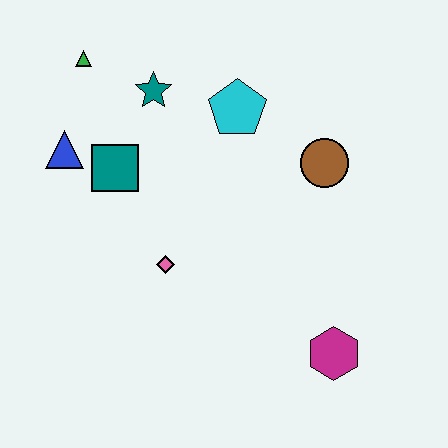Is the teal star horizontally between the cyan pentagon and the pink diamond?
No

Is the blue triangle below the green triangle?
Yes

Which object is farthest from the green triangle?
The magenta hexagon is farthest from the green triangle.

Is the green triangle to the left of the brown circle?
Yes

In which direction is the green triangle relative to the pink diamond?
The green triangle is above the pink diamond.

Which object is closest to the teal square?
The blue triangle is closest to the teal square.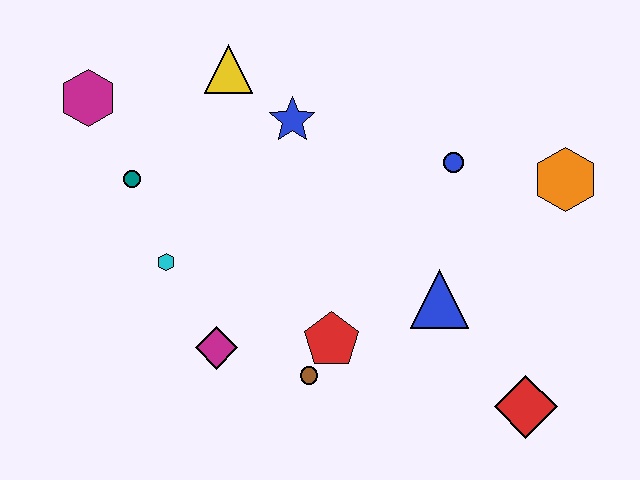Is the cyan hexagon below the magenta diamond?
No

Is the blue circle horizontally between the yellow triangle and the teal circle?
No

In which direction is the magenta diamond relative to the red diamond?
The magenta diamond is to the left of the red diamond.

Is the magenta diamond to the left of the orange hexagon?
Yes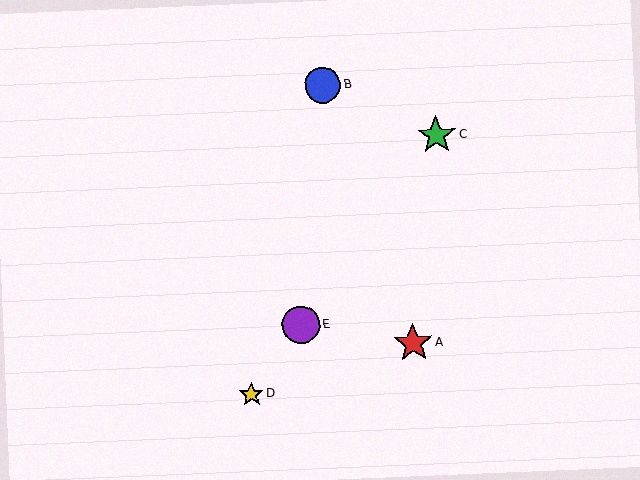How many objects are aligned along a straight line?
3 objects (C, D, E) are aligned along a straight line.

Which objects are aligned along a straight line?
Objects C, D, E are aligned along a straight line.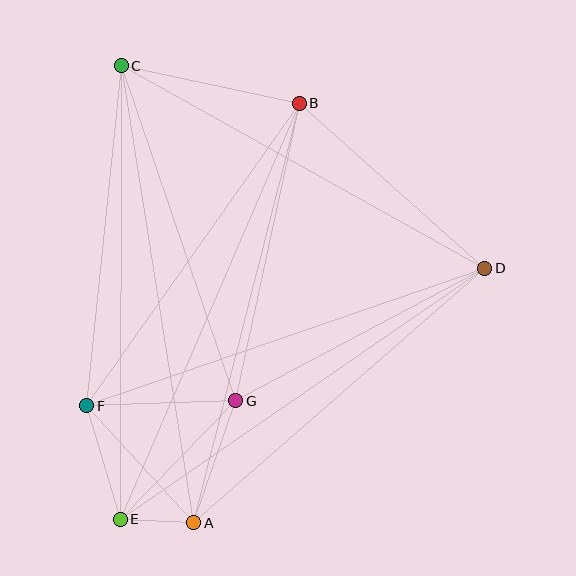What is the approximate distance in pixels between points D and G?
The distance between D and G is approximately 282 pixels.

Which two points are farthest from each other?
Points A and C are farthest from each other.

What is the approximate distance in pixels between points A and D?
The distance between A and D is approximately 387 pixels.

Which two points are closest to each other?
Points A and E are closest to each other.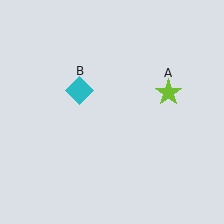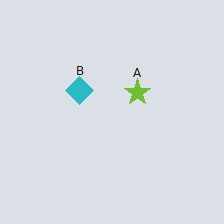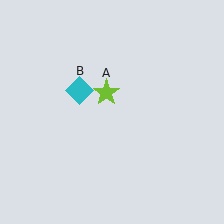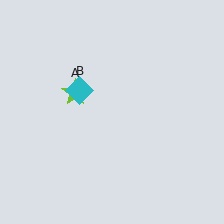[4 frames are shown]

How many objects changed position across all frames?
1 object changed position: lime star (object A).